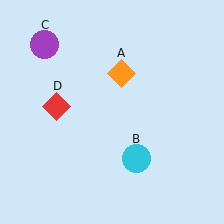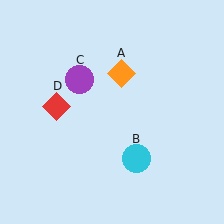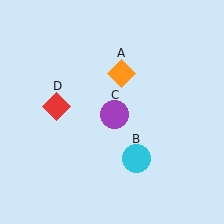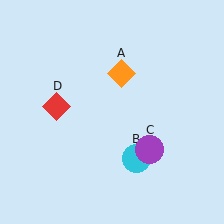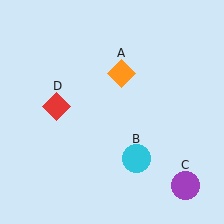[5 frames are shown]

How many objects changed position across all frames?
1 object changed position: purple circle (object C).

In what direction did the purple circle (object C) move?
The purple circle (object C) moved down and to the right.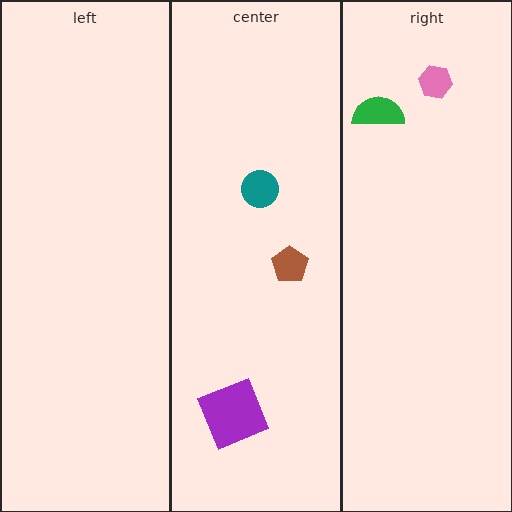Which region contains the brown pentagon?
The center region.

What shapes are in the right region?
The pink hexagon, the green semicircle.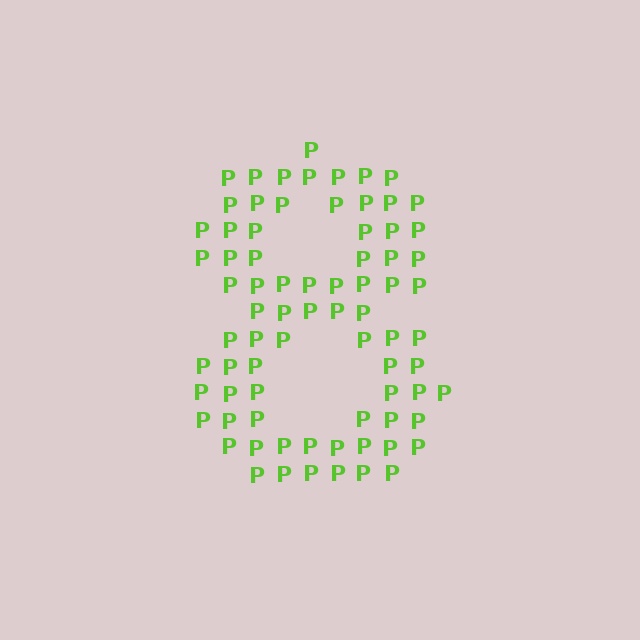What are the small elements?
The small elements are letter P's.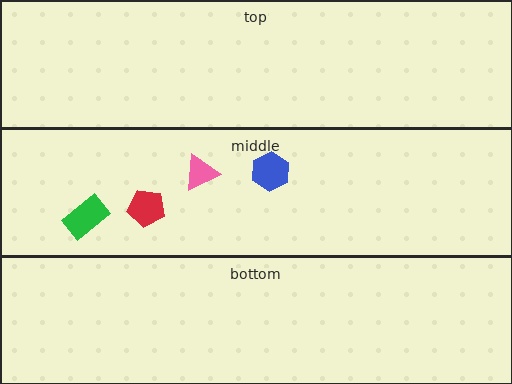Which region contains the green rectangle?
The middle region.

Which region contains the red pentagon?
The middle region.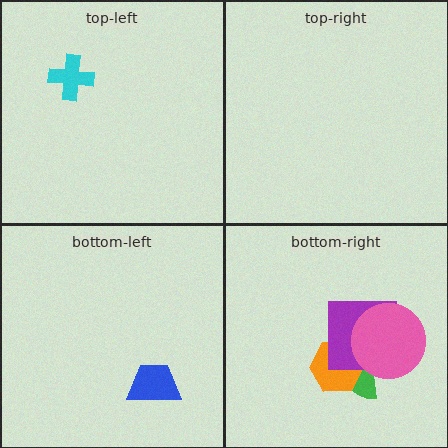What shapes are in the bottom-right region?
The green semicircle, the orange hexagon, the purple square, the pink circle.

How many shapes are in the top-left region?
1.